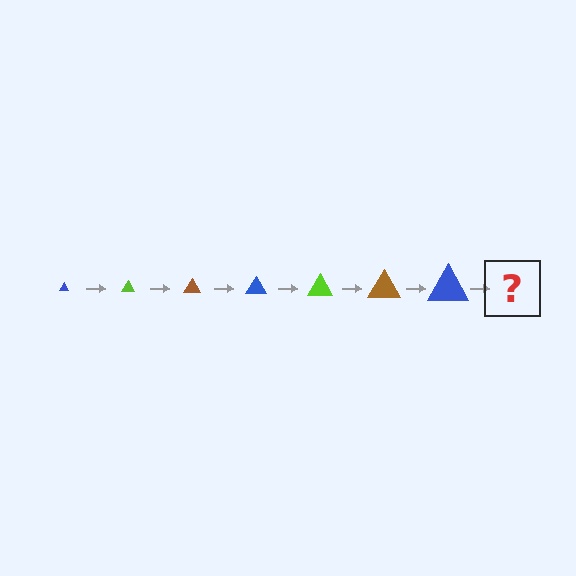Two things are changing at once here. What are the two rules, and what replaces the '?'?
The two rules are that the triangle grows larger each step and the color cycles through blue, lime, and brown. The '?' should be a lime triangle, larger than the previous one.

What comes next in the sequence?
The next element should be a lime triangle, larger than the previous one.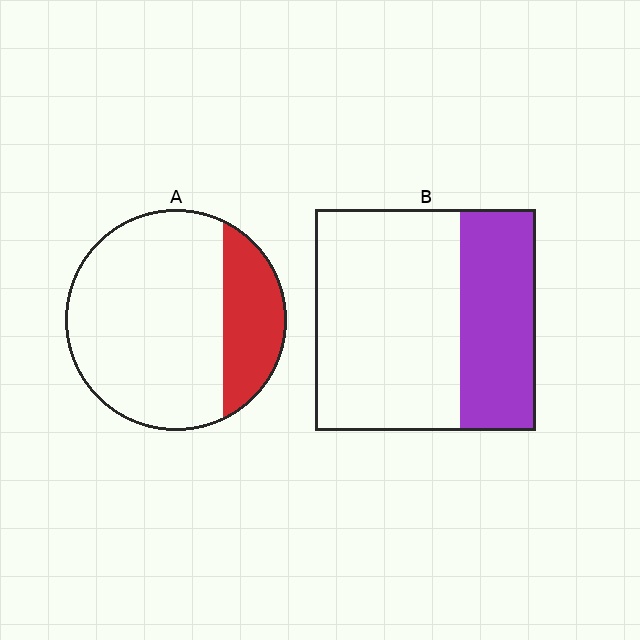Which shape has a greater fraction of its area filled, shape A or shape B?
Shape B.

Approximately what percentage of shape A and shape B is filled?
A is approximately 25% and B is approximately 35%.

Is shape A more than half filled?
No.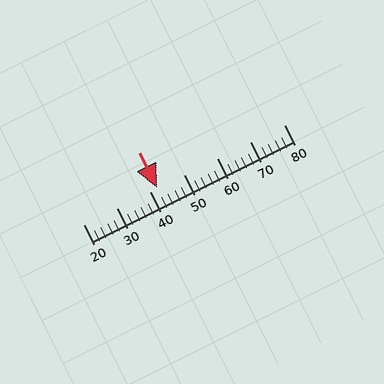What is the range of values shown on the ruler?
The ruler shows values from 20 to 80.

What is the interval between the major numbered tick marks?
The major tick marks are spaced 10 units apart.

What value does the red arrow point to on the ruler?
The red arrow points to approximately 42.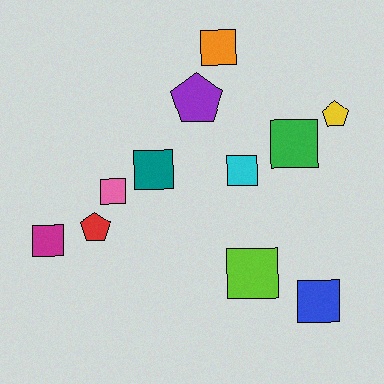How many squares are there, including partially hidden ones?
There are 8 squares.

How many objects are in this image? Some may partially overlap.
There are 11 objects.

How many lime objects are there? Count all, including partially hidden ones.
There is 1 lime object.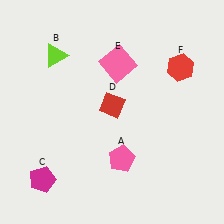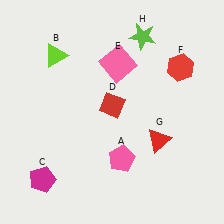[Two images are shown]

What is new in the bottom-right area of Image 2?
A red triangle (G) was added in the bottom-right area of Image 2.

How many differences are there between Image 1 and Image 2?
There are 2 differences between the two images.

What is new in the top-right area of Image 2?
A lime star (H) was added in the top-right area of Image 2.